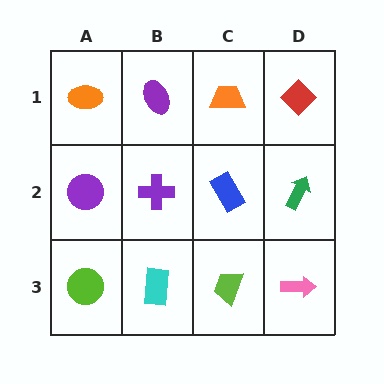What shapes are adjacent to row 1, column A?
A purple circle (row 2, column A), a purple ellipse (row 1, column B).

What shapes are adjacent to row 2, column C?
An orange trapezoid (row 1, column C), a lime trapezoid (row 3, column C), a purple cross (row 2, column B), a green arrow (row 2, column D).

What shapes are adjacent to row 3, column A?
A purple circle (row 2, column A), a cyan rectangle (row 3, column B).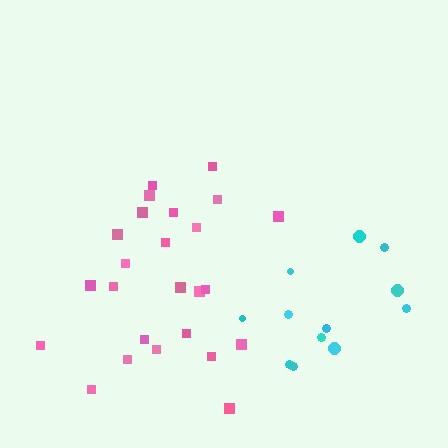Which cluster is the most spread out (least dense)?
Cyan.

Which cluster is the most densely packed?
Pink.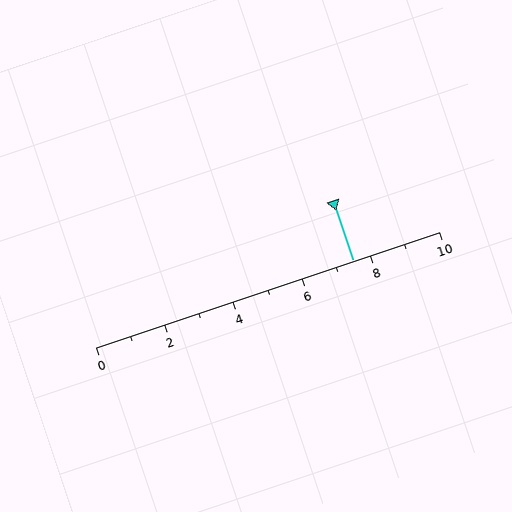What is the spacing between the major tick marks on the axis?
The major ticks are spaced 2 apart.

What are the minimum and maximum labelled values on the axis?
The axis runs from 0 to 10.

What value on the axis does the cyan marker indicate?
The marker indicates approximately 7.5.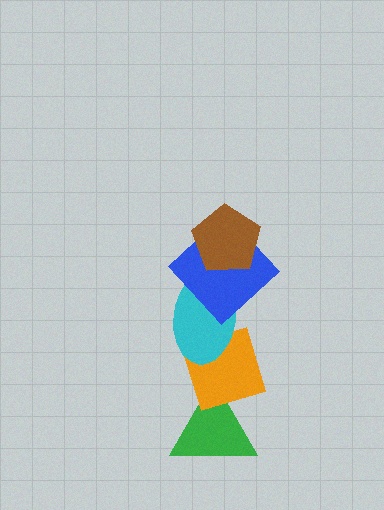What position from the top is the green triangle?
The green triangle is 5th from the top.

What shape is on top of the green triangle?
The orange diamond is on top of the green triangle.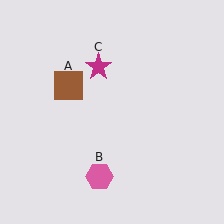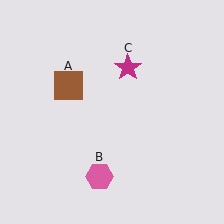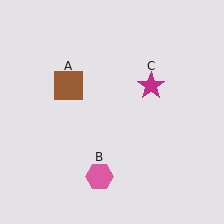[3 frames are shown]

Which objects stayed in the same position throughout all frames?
Brown square (object A) and pink hexagon (object B) remained stationary.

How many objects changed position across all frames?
1 object changed position: magenta star (object C).